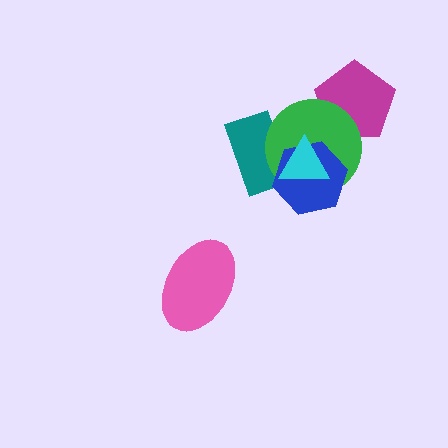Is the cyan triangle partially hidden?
No, no other shape covers it.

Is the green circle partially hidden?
Yes, it is partially covered by another shape.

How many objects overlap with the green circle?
4 objects overlap with the green circle.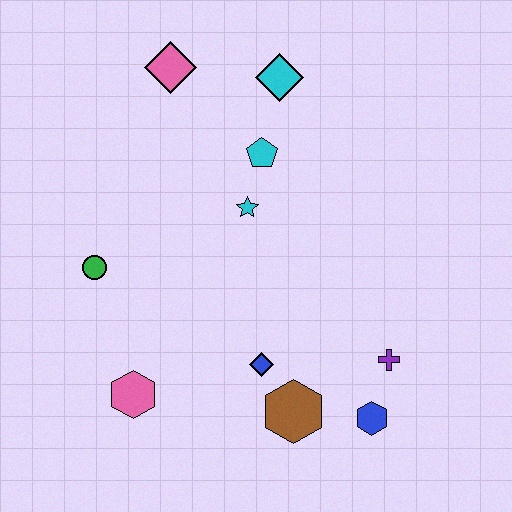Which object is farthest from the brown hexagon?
The pink diamond is farthest from the brown hexagon.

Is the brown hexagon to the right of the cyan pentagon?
Yes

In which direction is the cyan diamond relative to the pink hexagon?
The cyan diamond is above the pink hexagon.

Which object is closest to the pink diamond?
The cyan diamond is closest to the pink diamond.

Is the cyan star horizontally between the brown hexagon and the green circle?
Yes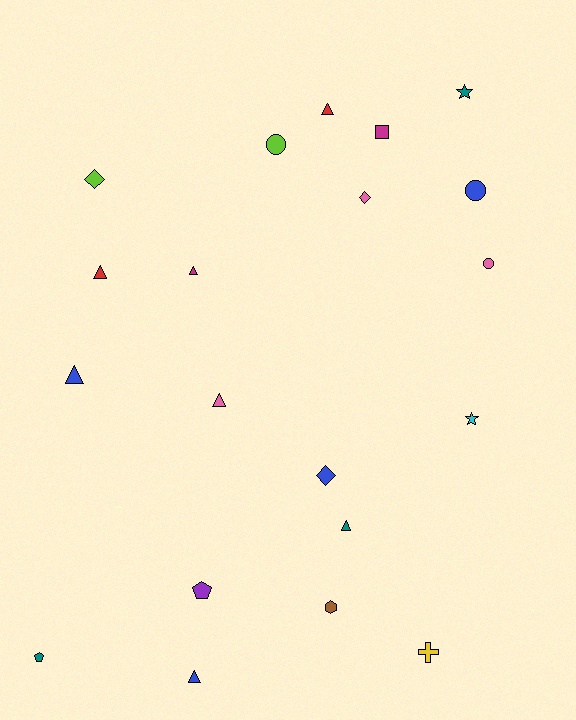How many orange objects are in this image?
There are no orange objects.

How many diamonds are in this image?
There are 3 diamonds.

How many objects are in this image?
There are 20 objects.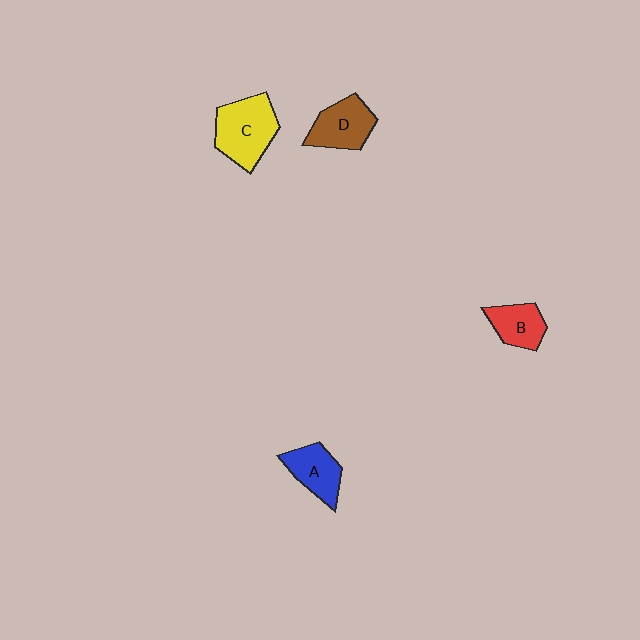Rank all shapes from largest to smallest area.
From largest to smallest: C (yellow), D (brown), A (blue), B (red).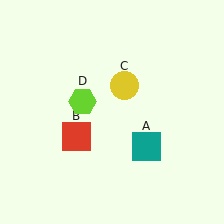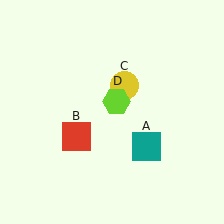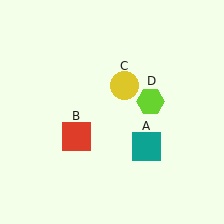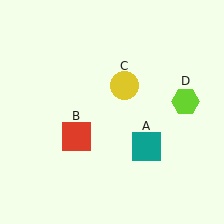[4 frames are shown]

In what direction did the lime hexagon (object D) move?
The lime hexagon (object D) moved right.